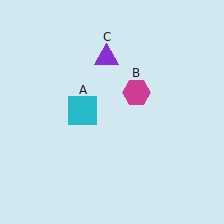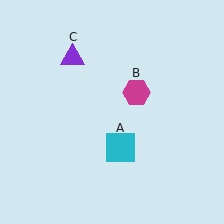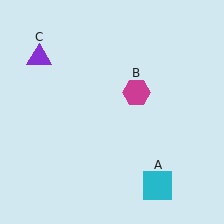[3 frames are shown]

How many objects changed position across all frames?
2 objects changed position: cyan square (object A), purple triangle (object C).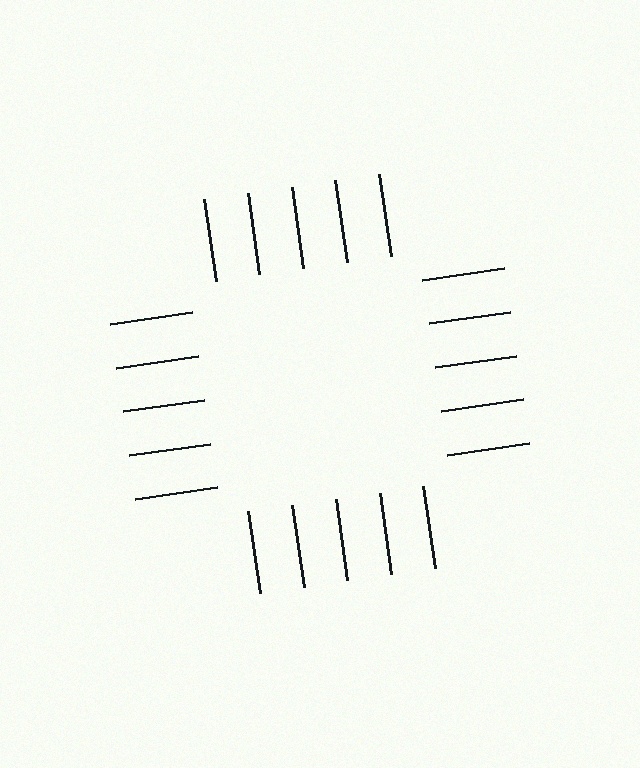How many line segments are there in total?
20 — 5 along each of the 4 edges.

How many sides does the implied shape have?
4 sides — the line-ends trace a square.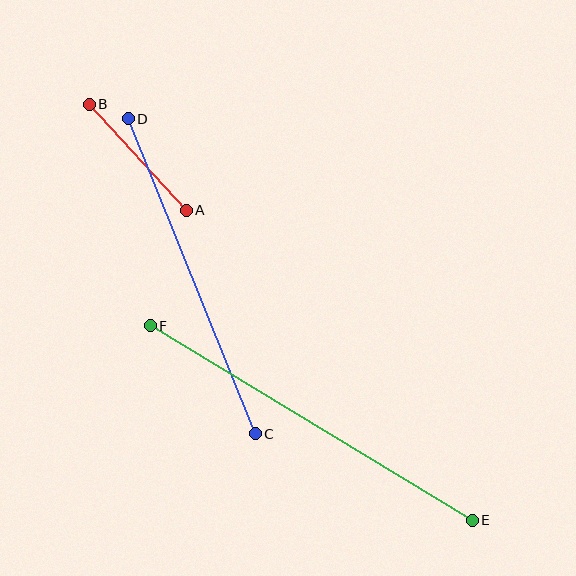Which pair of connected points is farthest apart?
Points E and F are farthest apart.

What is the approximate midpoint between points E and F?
The midpoint is at approximately (311, 423) pixels.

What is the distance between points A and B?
The distance is approximately 144 pixels.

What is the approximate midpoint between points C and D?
The midpoint is at approximately (192, 276) pixels.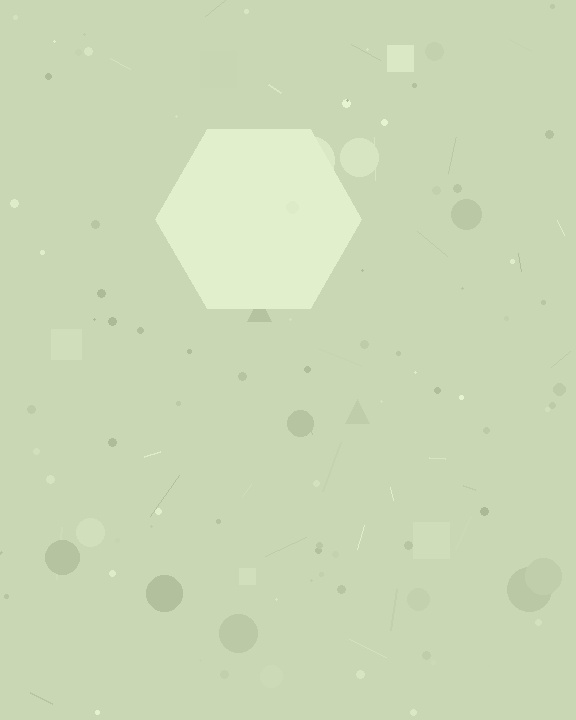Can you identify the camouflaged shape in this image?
The camouflaged shape is a hexagon.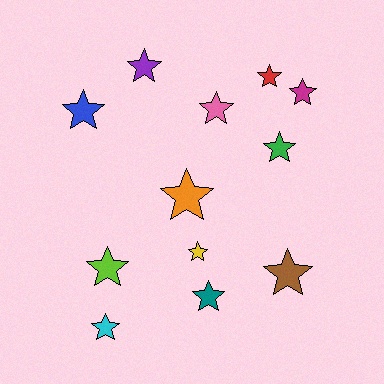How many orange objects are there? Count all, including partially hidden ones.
There is 1 orange object.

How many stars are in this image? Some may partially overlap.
There are 12 stars.